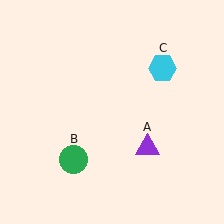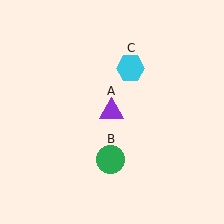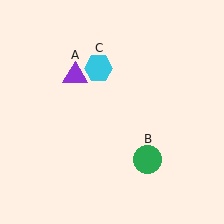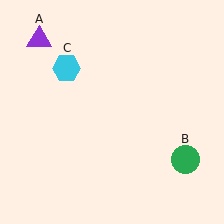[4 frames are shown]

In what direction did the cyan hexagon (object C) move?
The cyan hexagon (object C) moved left.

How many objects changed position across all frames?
3 objects changed position: purple triangle (object A), green circle (object B), cyan hexagon (object C).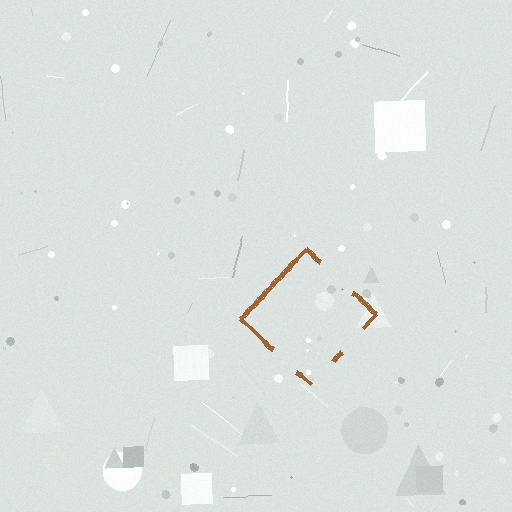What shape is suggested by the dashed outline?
The dashed outline suggests a diamond.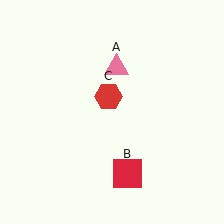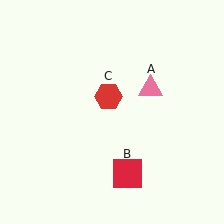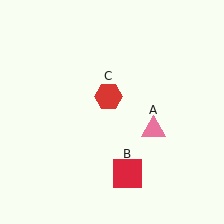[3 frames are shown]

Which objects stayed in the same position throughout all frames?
Red square (object B) and red hexagon (object C) remained stationary.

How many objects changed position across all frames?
1 object changed position: pink triangle (object A).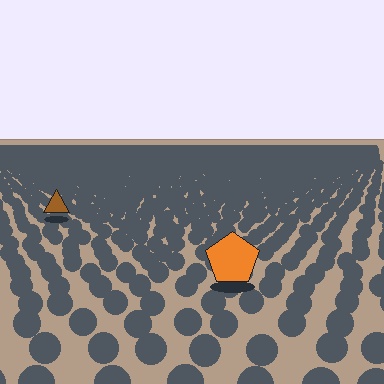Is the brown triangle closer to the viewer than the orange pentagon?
No. The orange pentagon is closer — you can tell from the texture gradient: the ground texture is coarser near it.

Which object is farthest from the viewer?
The brown triangle is farthest from the viewer. It appears smaller and the ground texture around it is denser.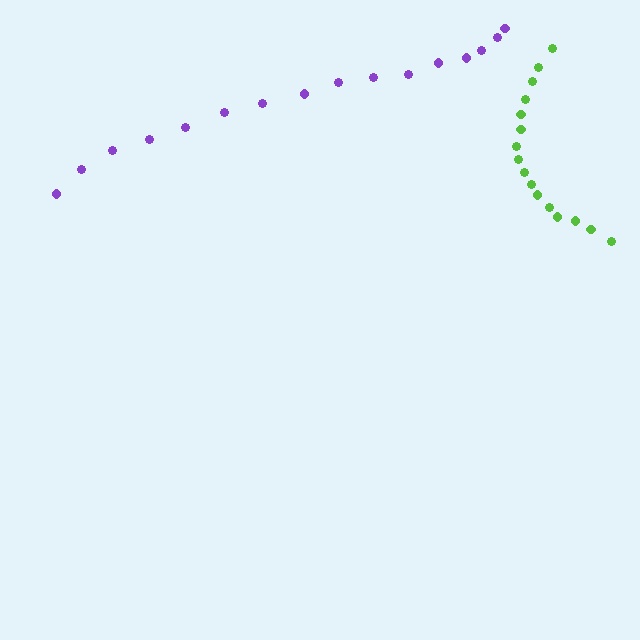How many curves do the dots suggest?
There are 2 distinct paths.